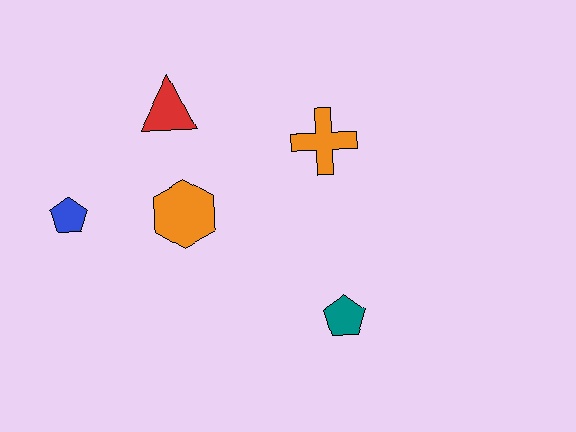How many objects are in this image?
There are 5 objects.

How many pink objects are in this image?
There are no pink objects.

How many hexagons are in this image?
There is 1 hexagon.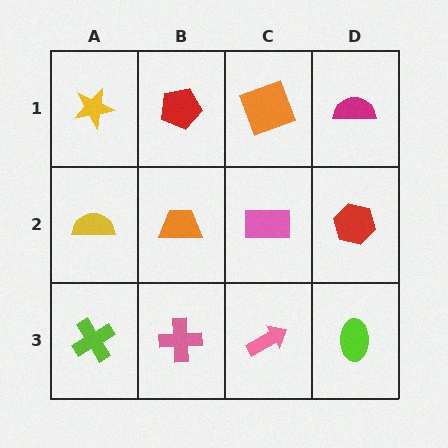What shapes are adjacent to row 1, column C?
A pink rectangle (row 2, column C), a red pentagon (row 1, column B), a magenta semicircle (row 1, column D).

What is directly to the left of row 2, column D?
A pink rectangle.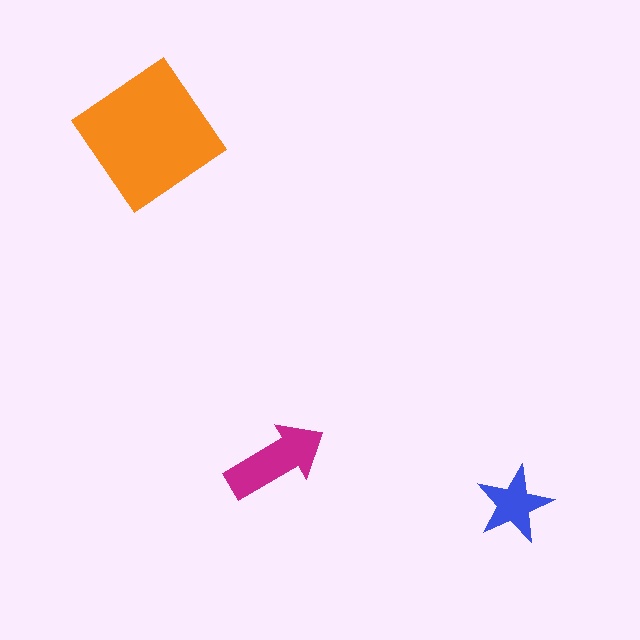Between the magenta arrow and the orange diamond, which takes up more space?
The orange diamond.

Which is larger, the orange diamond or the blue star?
The orange diamond.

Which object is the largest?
The orange diamond.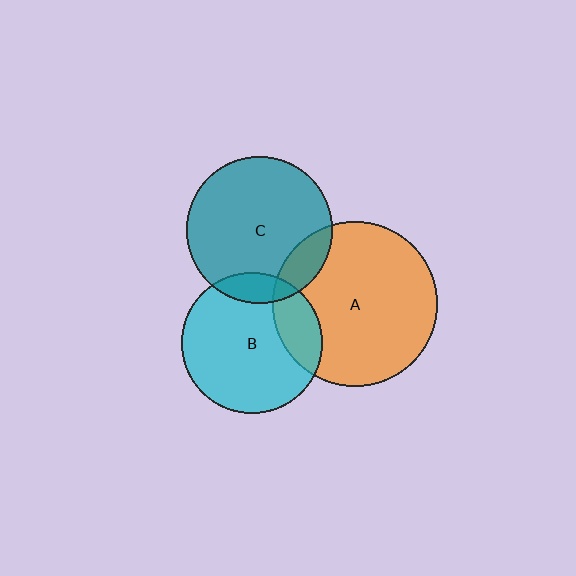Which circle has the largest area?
Circle A (orange).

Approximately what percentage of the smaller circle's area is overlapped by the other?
Approximately 15%.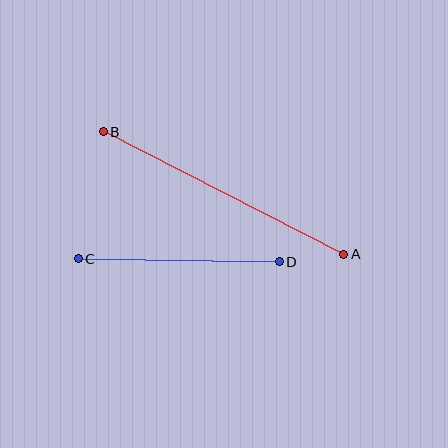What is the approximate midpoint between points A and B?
The midpoint is at approximately (223, 193) pixels.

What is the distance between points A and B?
The distance is approximately 270 pixels.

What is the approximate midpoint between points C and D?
The midpoint is at approximately (179, 260) pixels.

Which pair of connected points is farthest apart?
Points A and B are farthest apart.